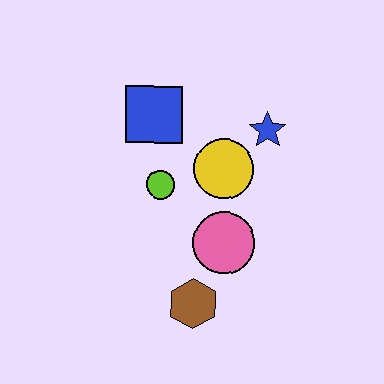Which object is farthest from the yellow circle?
The brown hexagon is farthest from the yellow circle.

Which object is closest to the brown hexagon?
The pink circle is closest to the brown hexagon.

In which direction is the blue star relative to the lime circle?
The blue star is to the right of the lime circle.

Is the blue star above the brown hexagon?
Yes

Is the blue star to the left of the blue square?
No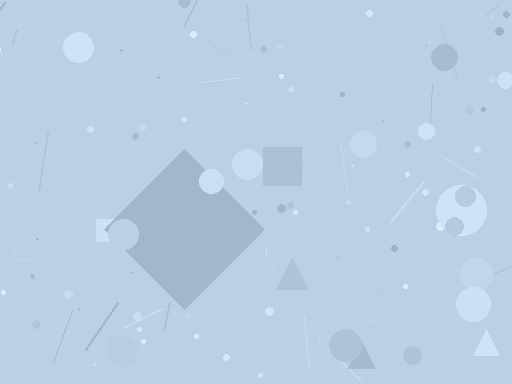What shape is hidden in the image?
A diamond is hidden in the image.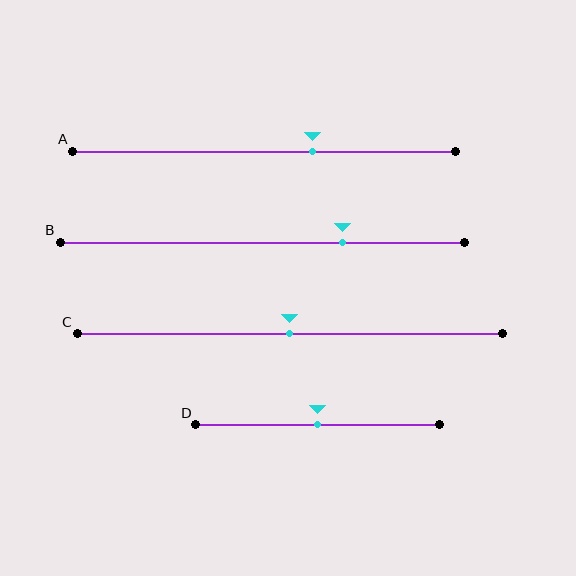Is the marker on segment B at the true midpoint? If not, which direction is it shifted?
No, the marker on segment B is shifted to the right by about 20% of the segment length.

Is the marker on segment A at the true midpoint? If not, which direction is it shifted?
No, the marker on segment A is shifted to the right by about 13% of the segment length.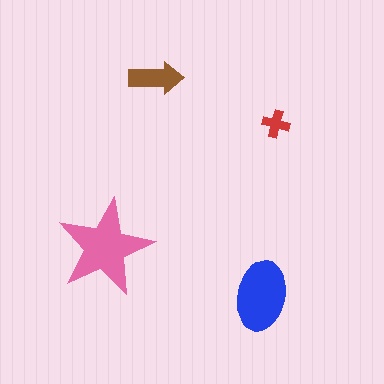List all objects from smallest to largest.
The red cross, the brown arrow, the blue ellipse, the pink star.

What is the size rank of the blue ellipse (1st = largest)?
2nd.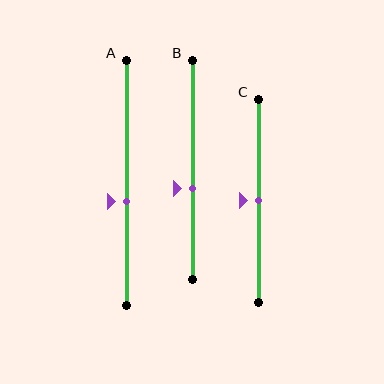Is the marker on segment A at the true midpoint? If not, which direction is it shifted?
No, the marker on segment A is shifted downward by about 8% of the segment length.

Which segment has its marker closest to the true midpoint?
Segment C has its marker closest to the true midpoint.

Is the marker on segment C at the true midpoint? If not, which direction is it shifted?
Yes, the marker on segment C is at the true midpoint.